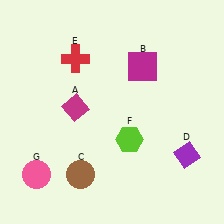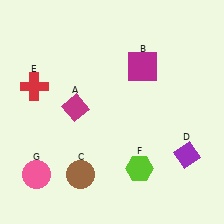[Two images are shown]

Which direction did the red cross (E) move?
The red cross (E) moved left.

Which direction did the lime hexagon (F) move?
The lime hexagon (F) moved down.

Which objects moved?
The objects that moved are: the red cross (E), the lime hexagon (F).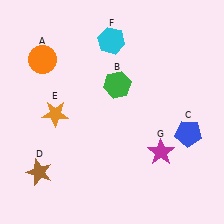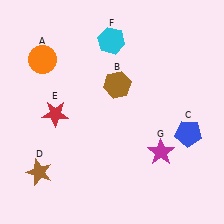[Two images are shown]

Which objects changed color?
B changed from green to brown. E changed from orange to red.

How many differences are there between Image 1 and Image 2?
There are 2 differences between the two images.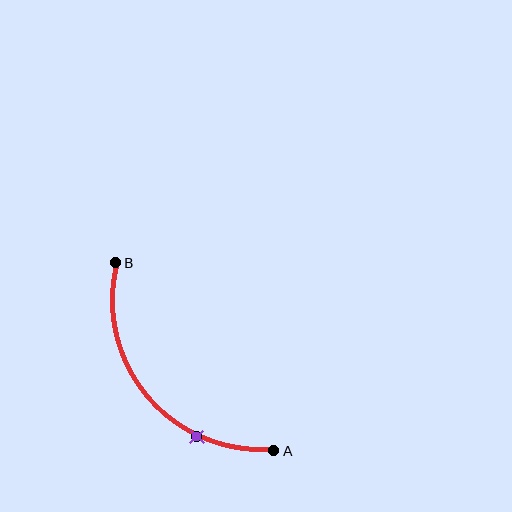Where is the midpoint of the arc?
The arc midpoint is the point on the curve farthest from the straight line joining A and B. It sits below and to the left of that line.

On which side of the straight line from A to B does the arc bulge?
The arc bulges below and to the left of the straight line connecting A and B.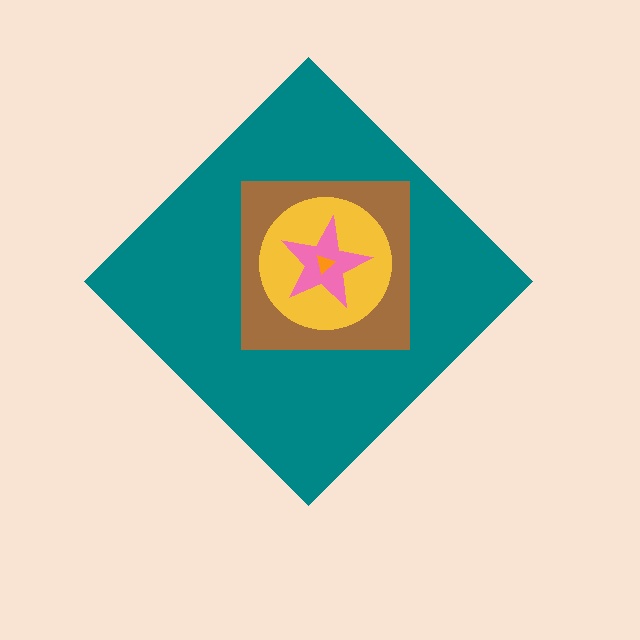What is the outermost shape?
The teal diamond.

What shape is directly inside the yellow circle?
The pink star.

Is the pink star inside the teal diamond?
Yes.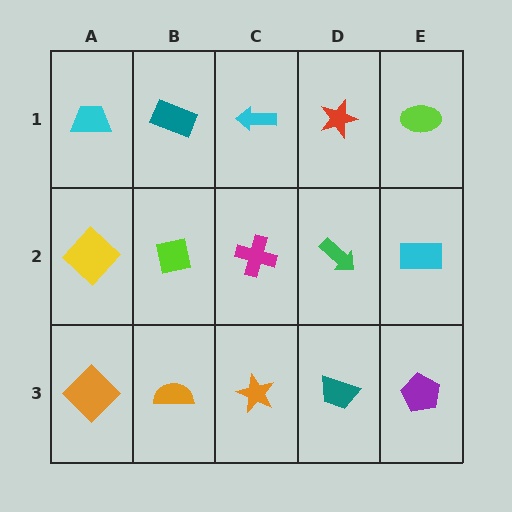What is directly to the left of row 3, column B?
An orange diamond.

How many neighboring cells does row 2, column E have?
3.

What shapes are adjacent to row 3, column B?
A lime square (row 2, column B), an orange diamond (row 3, column A), an orange star (row 3, column C).